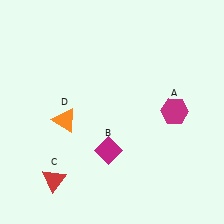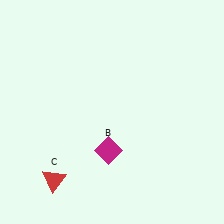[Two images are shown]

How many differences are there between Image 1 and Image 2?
There are 2 differences between the two images.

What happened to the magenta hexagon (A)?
The magenta hexagon (A) was removed in Image 2. It was in the top-right area of Image 1.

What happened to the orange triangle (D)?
The orange triangle (D) was removed in Image 2. It was in the bottom-left area of Image 1.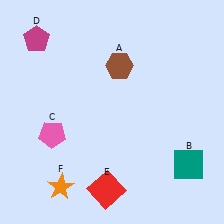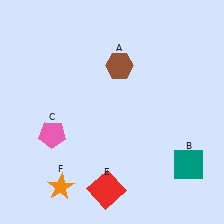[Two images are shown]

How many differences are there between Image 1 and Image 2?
There is 1 difference between the two images.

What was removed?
The magenta pentagon (D) was removed in Image 2.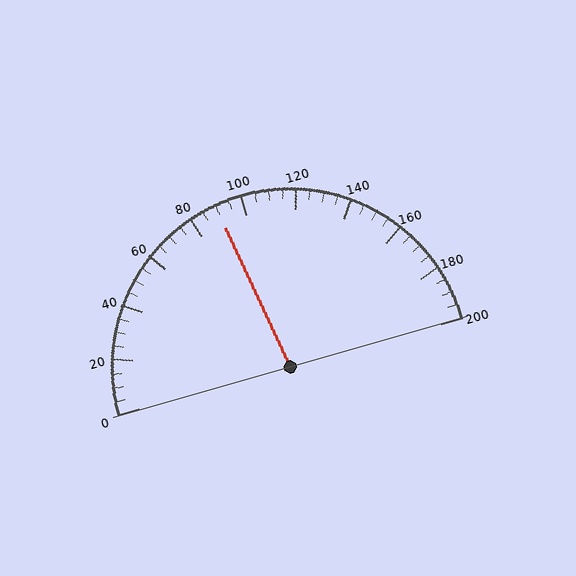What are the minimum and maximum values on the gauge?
The gauge ranges from 0 to 200.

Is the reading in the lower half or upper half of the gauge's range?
The reading is in the lower half of the range (0 to 200).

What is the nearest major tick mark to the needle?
The nearest major tick mark is 80.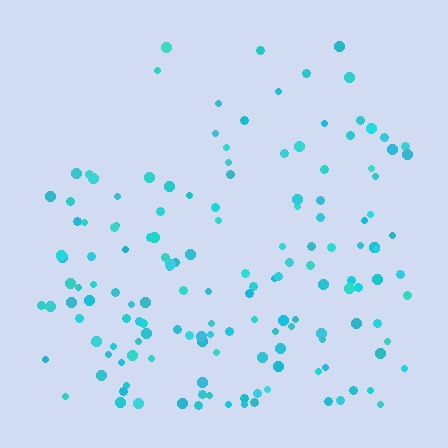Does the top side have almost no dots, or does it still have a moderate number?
Still a moderate number, just noticeably fewer than the bottom.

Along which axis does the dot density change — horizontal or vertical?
Vertical.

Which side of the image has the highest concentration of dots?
The bottom.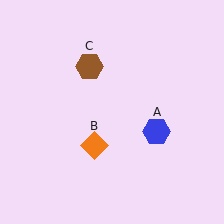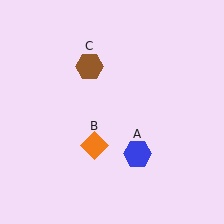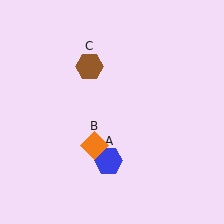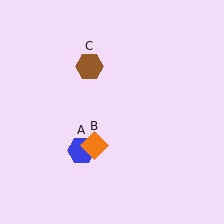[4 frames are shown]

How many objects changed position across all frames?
1 object changed position: blue hexagon (object A).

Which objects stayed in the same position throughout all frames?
Orange diamond (object B) and brown hexagon (object C) remained stationary.